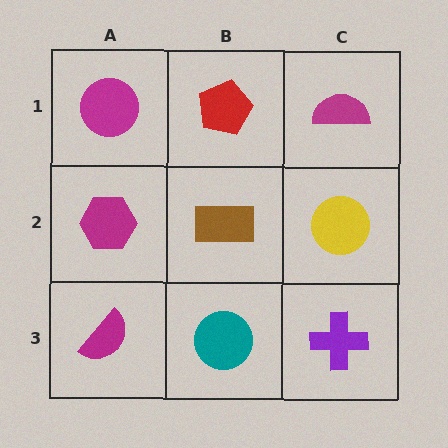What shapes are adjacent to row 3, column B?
A brown rectangle (row 2, column B), a magenta semicircle (row 3, column A), a purple cross (row 3, column C).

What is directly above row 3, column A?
A magenta hexagon.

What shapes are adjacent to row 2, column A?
A magenta circle (row 1, column A), a magenta semicircle (row 3, column A), a brown rectangle (row 2, column B).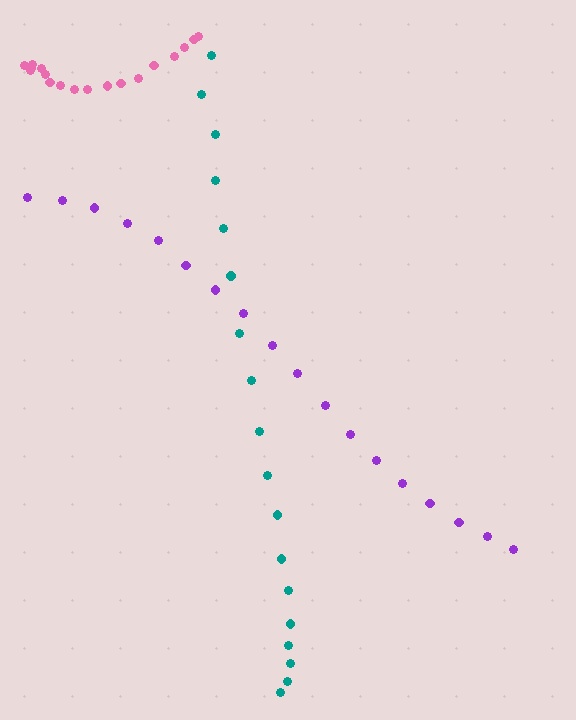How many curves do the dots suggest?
There are 3 distinct paths.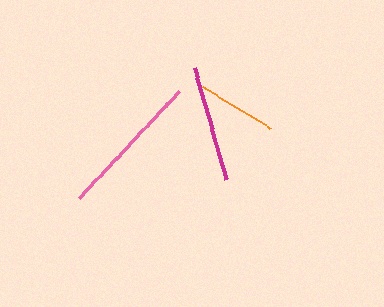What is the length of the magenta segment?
The magenta segment is approximately 116 pixels long.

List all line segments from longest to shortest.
From longest to shortest: pink, magenta, orange.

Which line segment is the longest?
The pink line is the longest at approximately 147 pixels.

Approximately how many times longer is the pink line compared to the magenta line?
The pink line is approximately 1.3 times the length of the magenta line.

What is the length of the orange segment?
The orange segment is approximately 79 pixels long.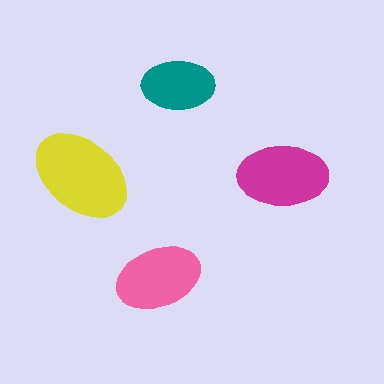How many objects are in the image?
There are 4 objects in the image.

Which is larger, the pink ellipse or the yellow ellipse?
The yellow one.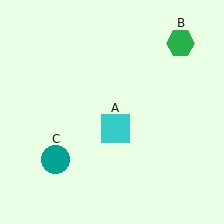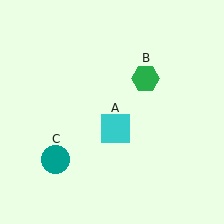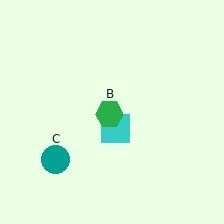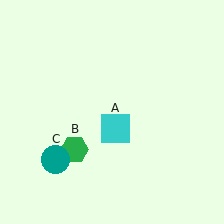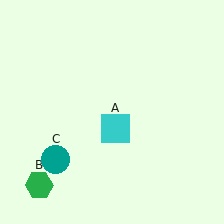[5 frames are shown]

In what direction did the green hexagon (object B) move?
The green hexagon (object B) moved down and to the left.